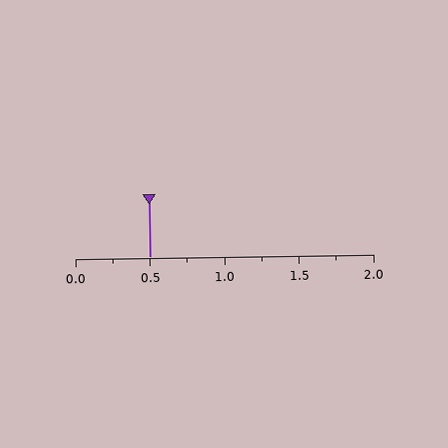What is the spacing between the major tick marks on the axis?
The major ticks are spaced 0.5 apart.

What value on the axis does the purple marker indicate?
The marker indicates approximately 0.5.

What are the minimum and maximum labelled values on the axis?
The axis runs from 0.0 to 2.0.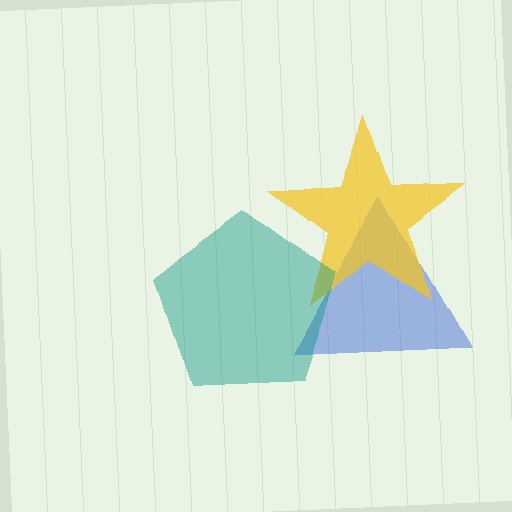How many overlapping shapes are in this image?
There are 3 overlapping shapes in the image.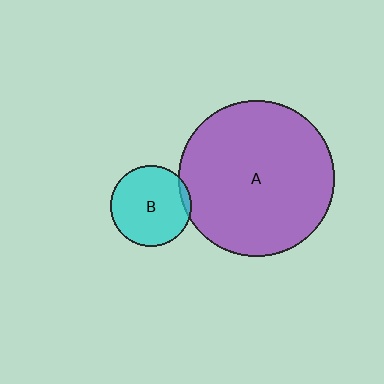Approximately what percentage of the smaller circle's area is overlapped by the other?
Approximately 5%.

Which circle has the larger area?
Circle A (purple).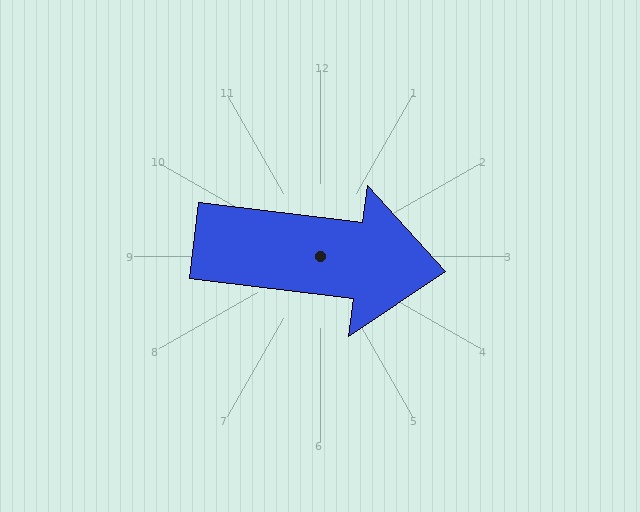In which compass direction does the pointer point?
East.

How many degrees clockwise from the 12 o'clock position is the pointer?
Approximately 97 degrees.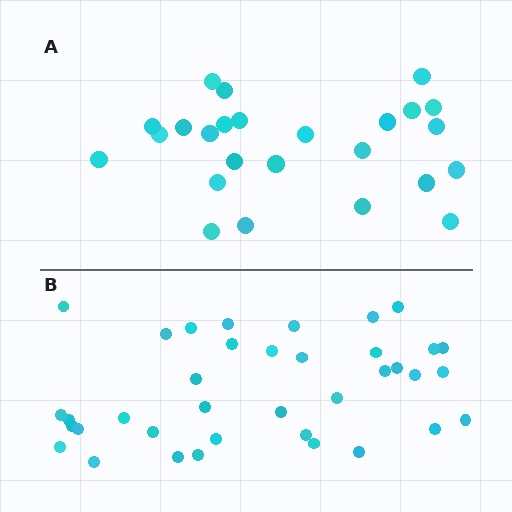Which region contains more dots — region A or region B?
Region B (the bottom region) has more dots.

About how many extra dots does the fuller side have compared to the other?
Region B has roughly 12 or so more dots than region A.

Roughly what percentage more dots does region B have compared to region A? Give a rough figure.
About 50% more.